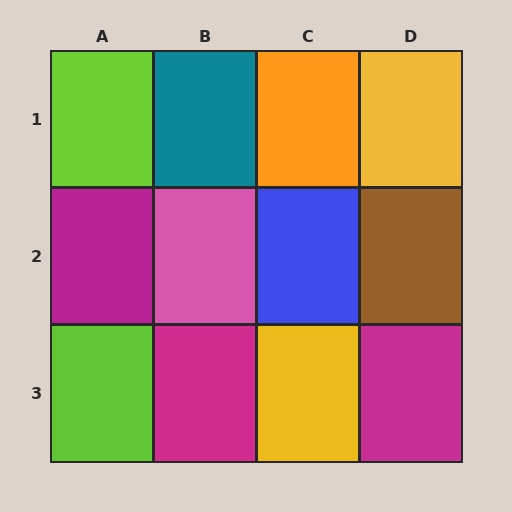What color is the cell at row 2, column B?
Pink.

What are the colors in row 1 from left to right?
Lime, teal, orange, yellow.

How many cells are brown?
1 cell is brown.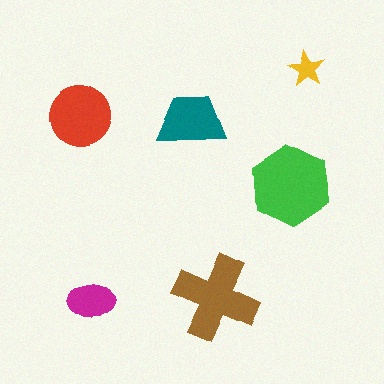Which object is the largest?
The green hexagon.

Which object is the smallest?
The yellow star.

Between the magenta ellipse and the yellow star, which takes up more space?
The magenta ellipse.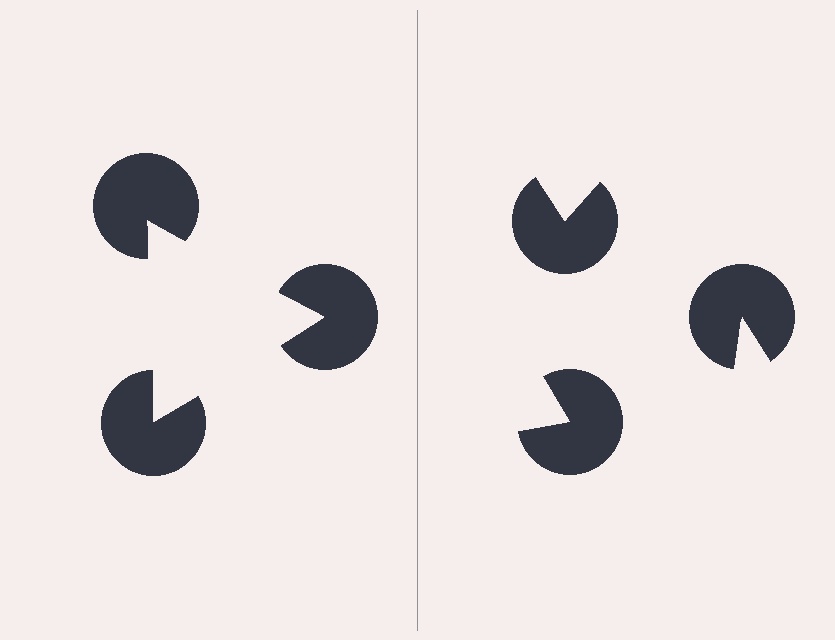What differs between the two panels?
The pac-man discs are positioned identically on both sides; only the wedge orientations differ. On the left they align to a triangle; on the right they are misaligned.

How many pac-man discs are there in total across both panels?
6 — 3 on each side.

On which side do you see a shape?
An illusory triangle appears on the left side. On the right side the wedge cuts are rotated, so no coherent shape forms.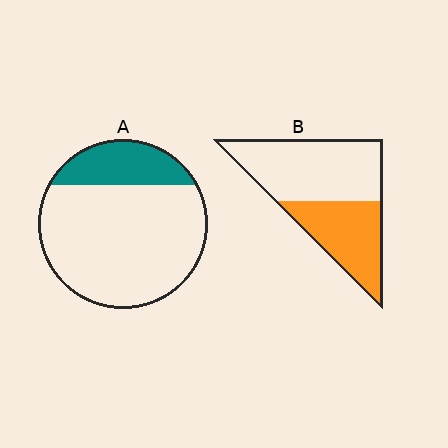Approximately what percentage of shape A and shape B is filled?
A is approximately 20% and B is approximately 40%.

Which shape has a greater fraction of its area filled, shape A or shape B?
Shape B.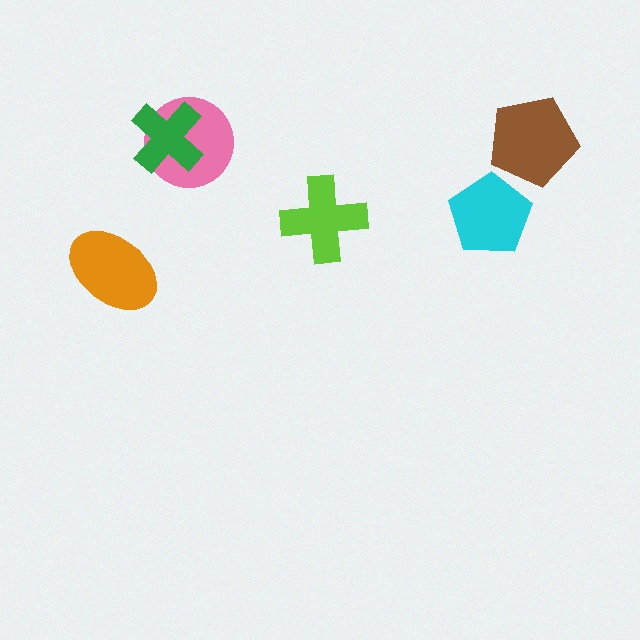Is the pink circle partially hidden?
Yes, it is partially covered by another shape.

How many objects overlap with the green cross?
1 object overlaps with the green cross.